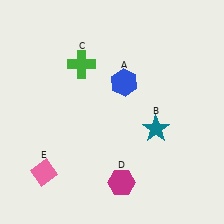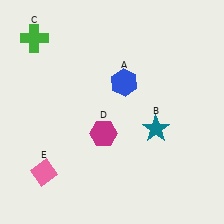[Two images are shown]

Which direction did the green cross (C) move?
The green cross (C) moved left.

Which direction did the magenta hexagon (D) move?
The magenta hexagon (D) moved up.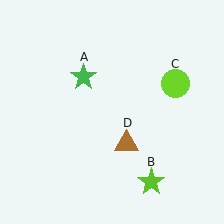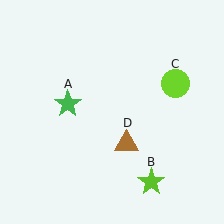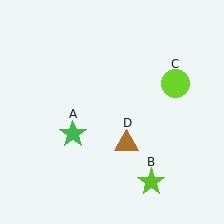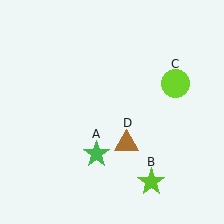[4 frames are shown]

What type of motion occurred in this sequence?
The green star (object A) rotated counterclockwise around the center of the scene.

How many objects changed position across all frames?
1 object changed position: green star (object A).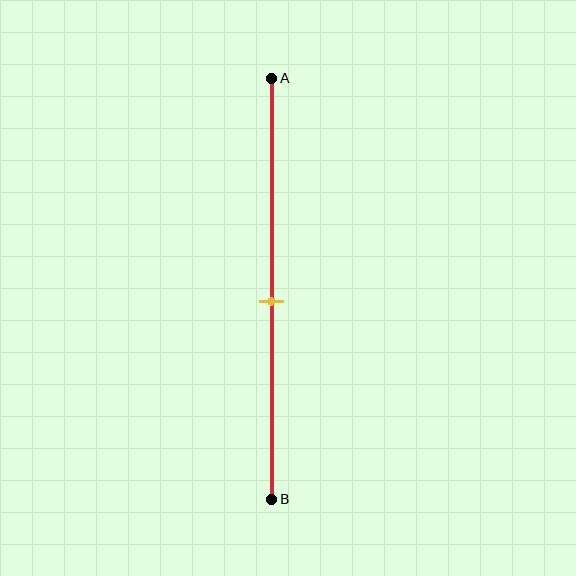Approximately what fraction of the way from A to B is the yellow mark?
The yellow mark is approximately 55% of the way from A to B.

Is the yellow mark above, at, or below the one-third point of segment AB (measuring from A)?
The yellow mark is below the one-third point of segment AB.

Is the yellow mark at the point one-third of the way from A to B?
No, the mark is at about 55% from A, not at the 33% one-third point.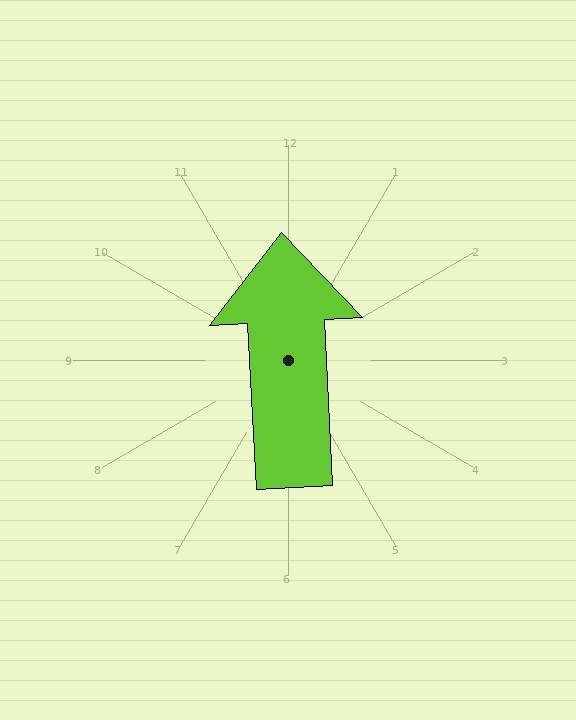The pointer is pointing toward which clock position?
Roughly 12 o'clock.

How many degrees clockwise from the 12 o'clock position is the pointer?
Approximately 357 degrees.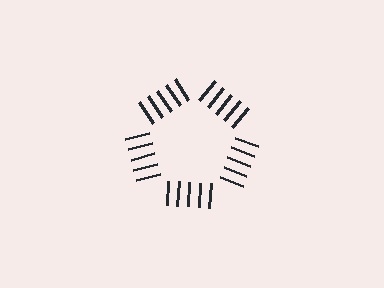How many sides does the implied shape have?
5 sides — the line-ends trace a pentagon.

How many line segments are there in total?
25 — 5 along each of the 5 edges.